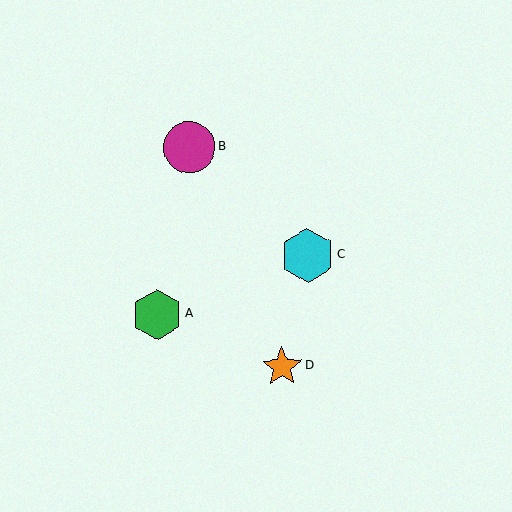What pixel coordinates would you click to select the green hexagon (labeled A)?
Click at (157, 315) to select the green hexagon A.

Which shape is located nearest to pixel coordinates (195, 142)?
The magenta circle (labeled B) at (189, 148) is nearest to that location.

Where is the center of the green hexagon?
The center of the green hexagon is at (157, 315).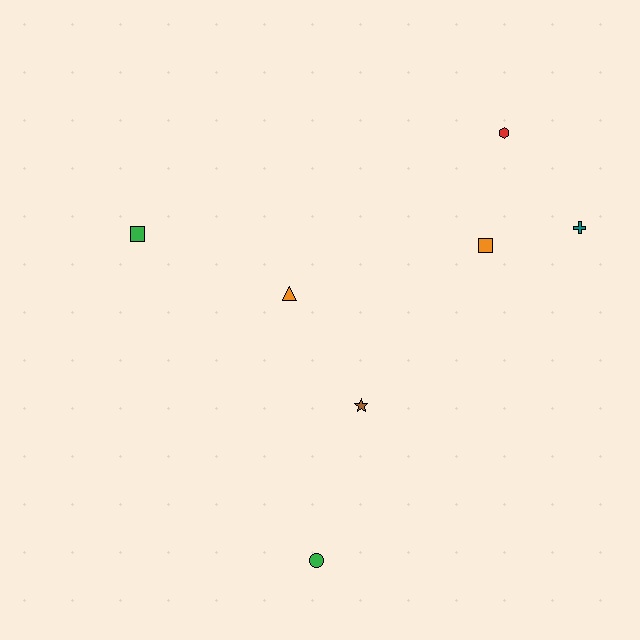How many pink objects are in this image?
There are no pink objects.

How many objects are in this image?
There are 7 objects.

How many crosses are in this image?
There is 1 cross.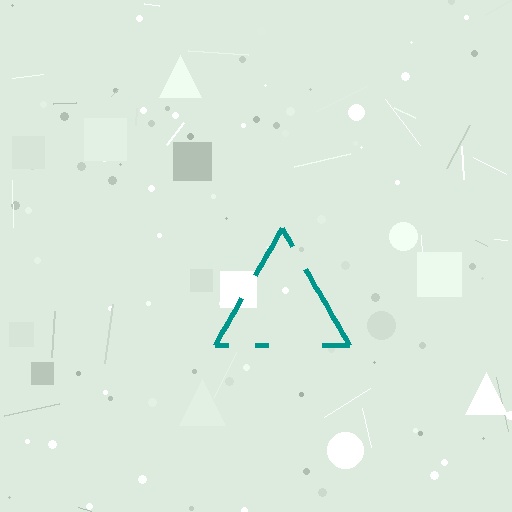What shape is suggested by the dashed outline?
The dashed outline suggests a triangle.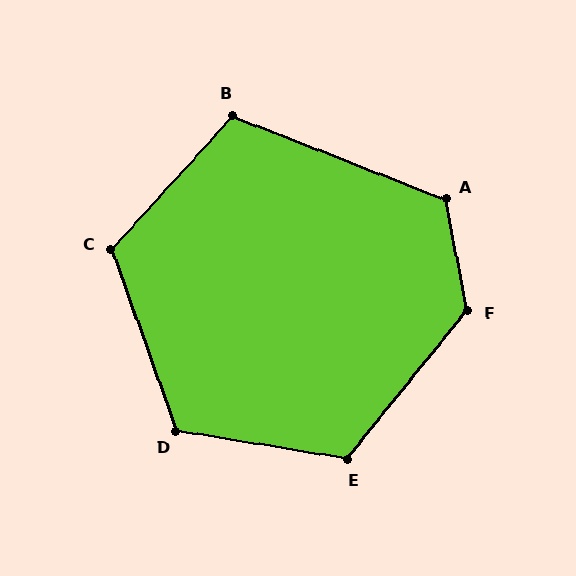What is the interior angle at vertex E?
Approximately 120 degrees (obtuse).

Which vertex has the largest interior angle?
F, at approximately 130 degrees.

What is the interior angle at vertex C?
Approximately 118 degrees (obtuse).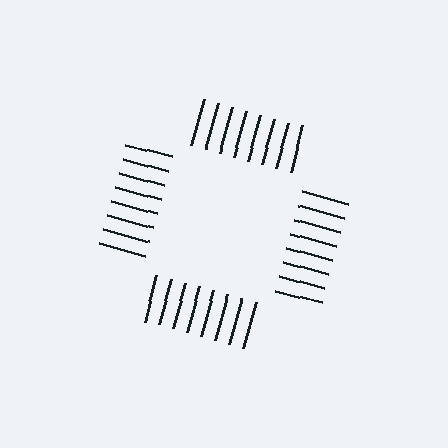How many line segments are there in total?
32 — 8 along each of the 4 edges.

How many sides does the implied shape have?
4 sides — the line-ends trace a square.